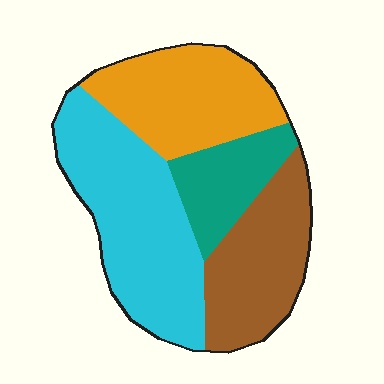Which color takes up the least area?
Teal, at roughly 15%.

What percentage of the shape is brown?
Brown covers about 25% of the shape.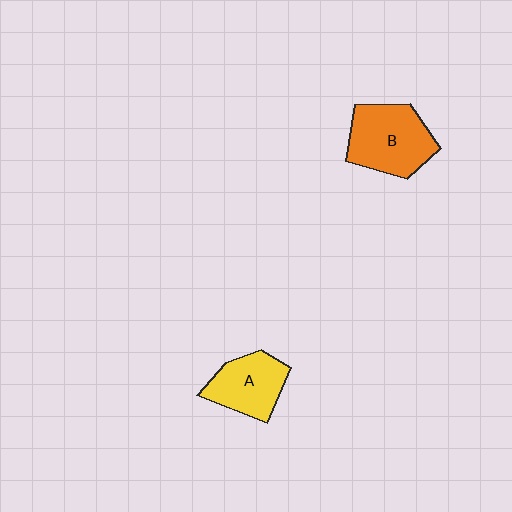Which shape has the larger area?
Shape B (orange).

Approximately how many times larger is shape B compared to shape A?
Approximately 1.3 times.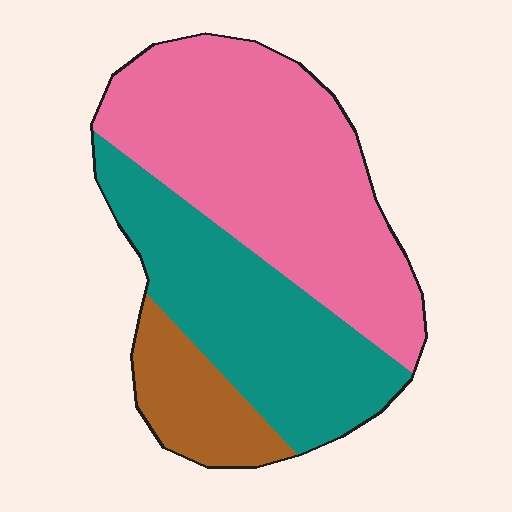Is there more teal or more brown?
Teal.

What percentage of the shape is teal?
Teal takes up about one third (1/3) of the shape.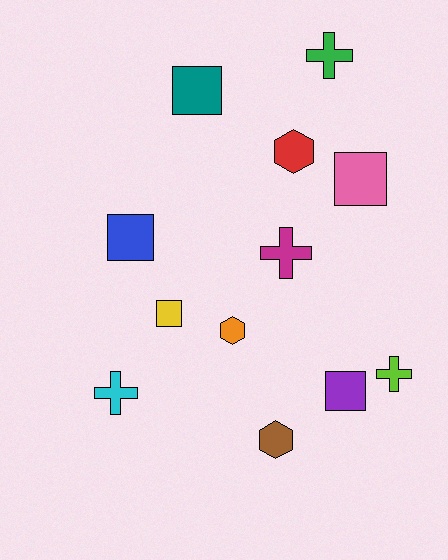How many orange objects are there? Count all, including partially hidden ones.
There is 1 orange object.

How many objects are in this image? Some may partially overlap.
There are 12 objects.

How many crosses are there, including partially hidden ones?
There are 4 crosses.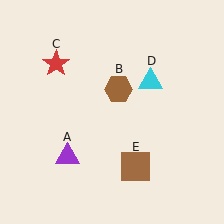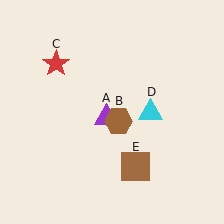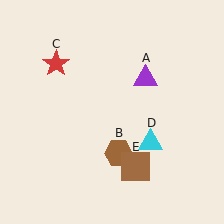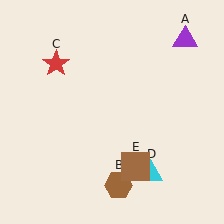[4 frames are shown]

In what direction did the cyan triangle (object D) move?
The cyan triangle (object D) moved down.